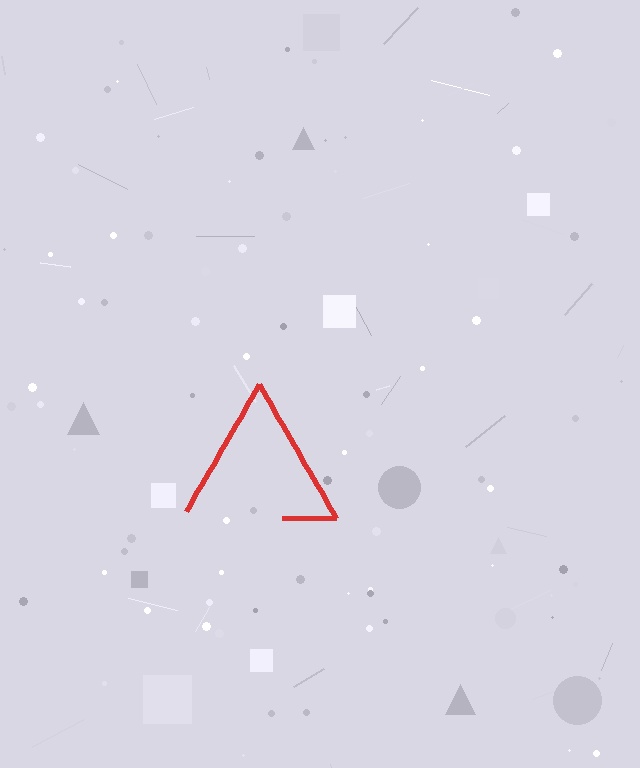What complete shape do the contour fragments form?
The contour fragments form a triangle.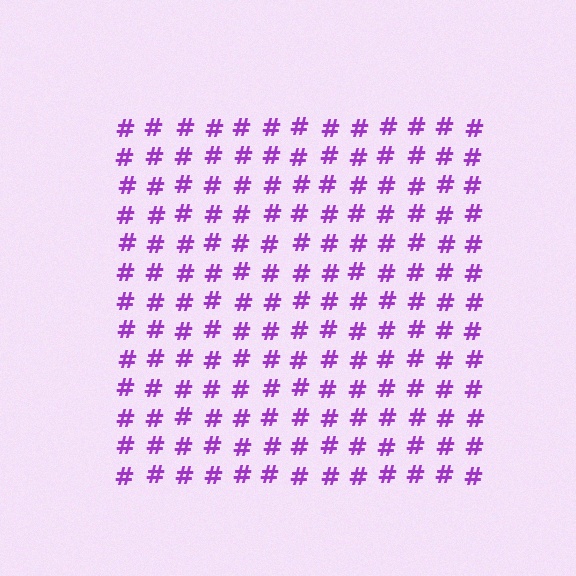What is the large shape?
The large shape is a square.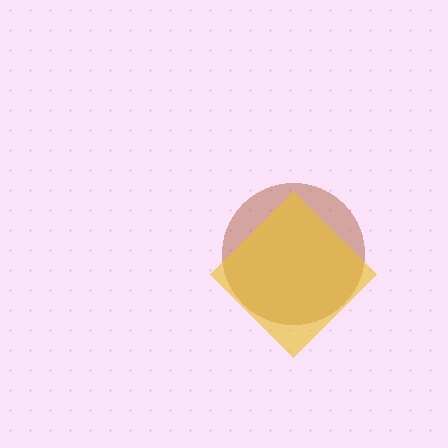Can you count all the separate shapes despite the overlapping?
Yes, there are 2 separate shapes.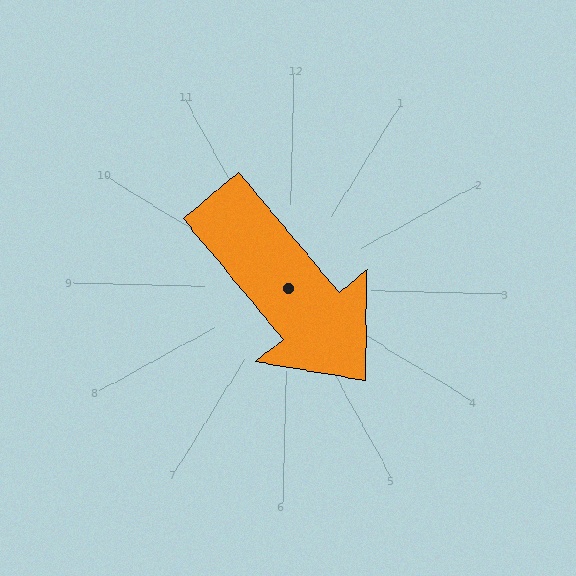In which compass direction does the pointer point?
Southeast.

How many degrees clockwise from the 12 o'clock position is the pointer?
Approximately 139 degrees.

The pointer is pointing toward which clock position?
Roughly 5 o'clock.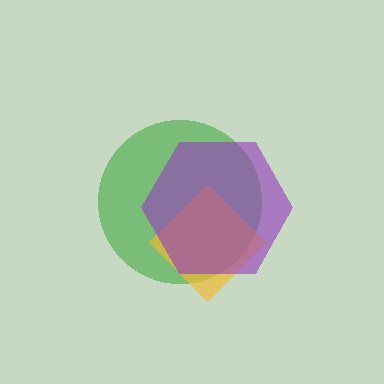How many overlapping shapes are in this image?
There are 3 overlapping shapes in the image.